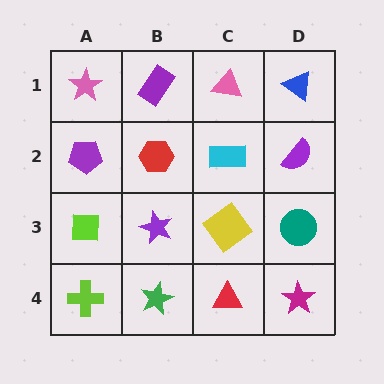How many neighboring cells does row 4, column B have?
3.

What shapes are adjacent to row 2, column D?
A blue triangle (row 1, column D), a teal circle (row 3, column D), a cyan rectangle (row 2, column C).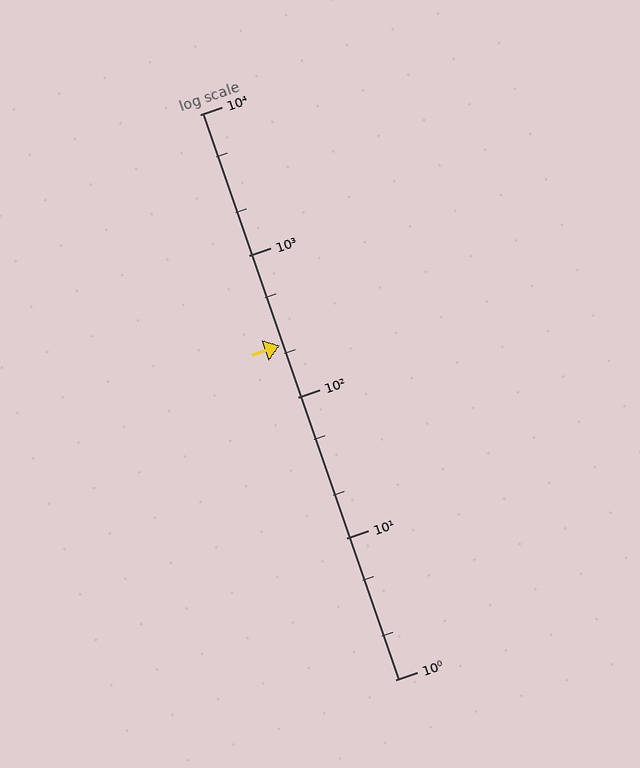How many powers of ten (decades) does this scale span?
The scale spans 4 decades, from 1 to 10000.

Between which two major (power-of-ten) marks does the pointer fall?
The pointer is between 100 and 1000.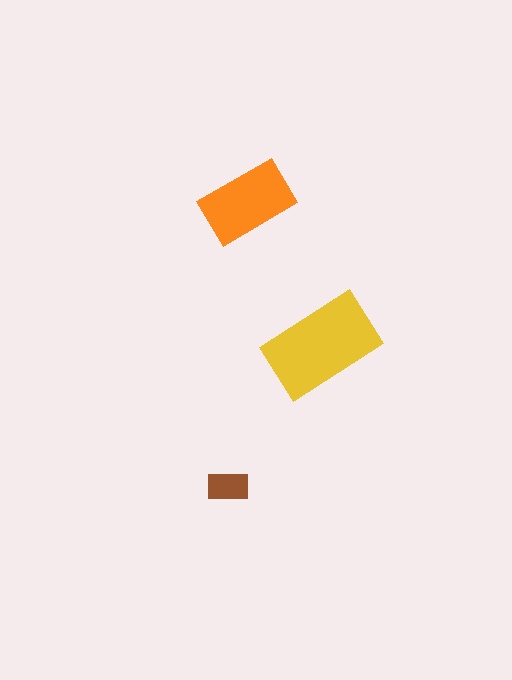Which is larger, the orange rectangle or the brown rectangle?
The orange one.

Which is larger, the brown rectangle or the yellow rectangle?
The yellow one.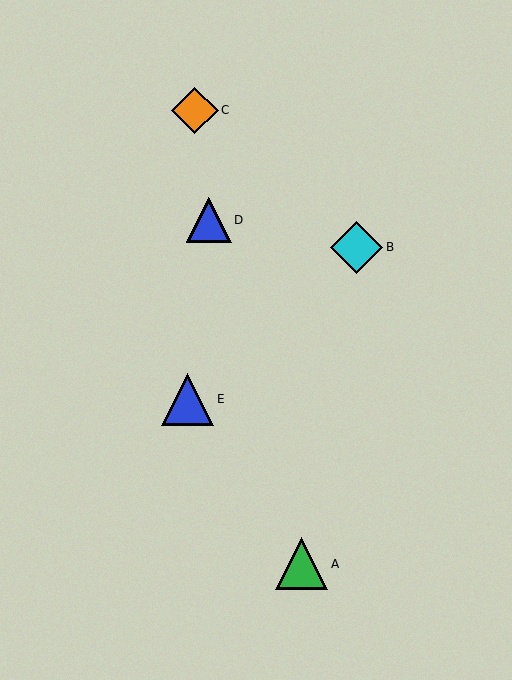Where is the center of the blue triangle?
The center of the blue triangle is at (188, 399).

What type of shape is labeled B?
Shape B is a cyan diamond.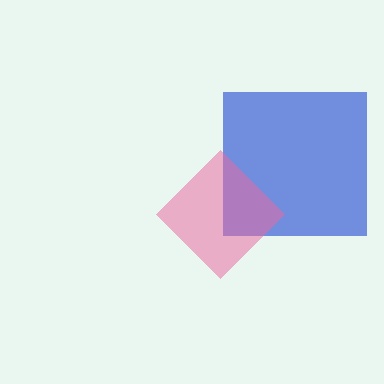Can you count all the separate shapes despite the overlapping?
Yes, there are 2 separate shapes.